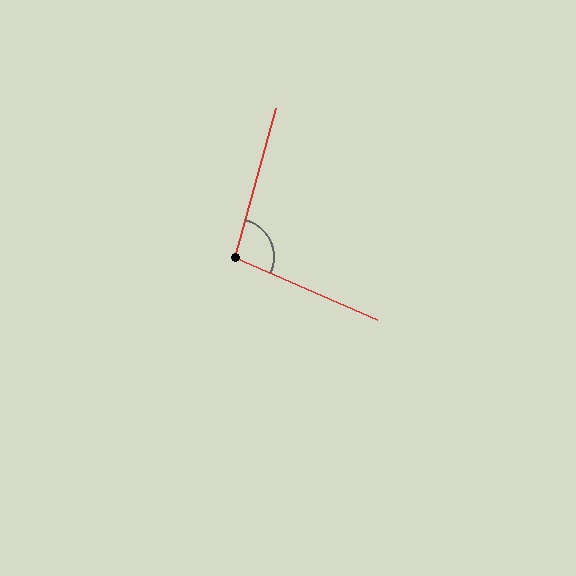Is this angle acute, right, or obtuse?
It is obtuse.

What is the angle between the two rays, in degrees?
Approximately 99 degrees.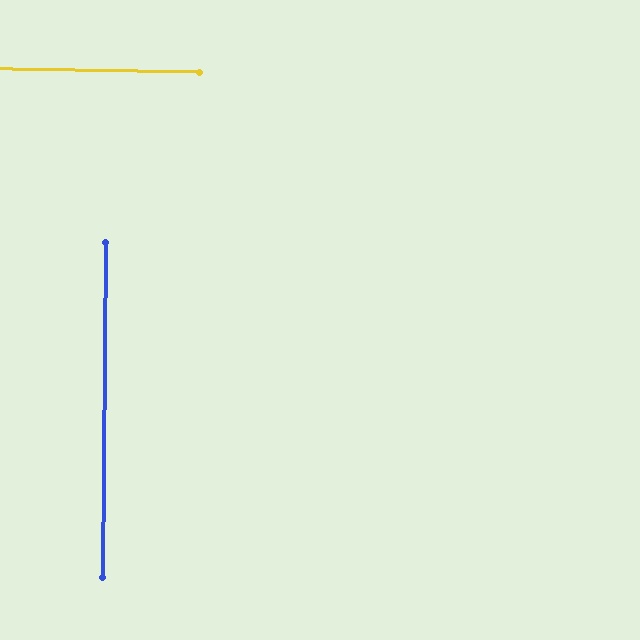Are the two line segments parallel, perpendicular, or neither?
Perpendicular — they meet at approximately 89°.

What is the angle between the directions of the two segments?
Approximately 89 degrees.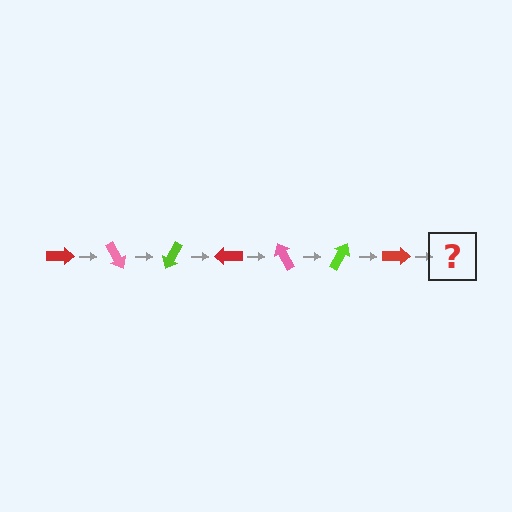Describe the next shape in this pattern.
It should be a pink arrow, rotated 420 degrees from the start.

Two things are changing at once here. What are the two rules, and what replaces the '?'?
The two rules are that it rotates 60 degrees each step and the color cycles through red, pink, and lime. The '?' should be a pink arrow, rotated 420 degrees from the start.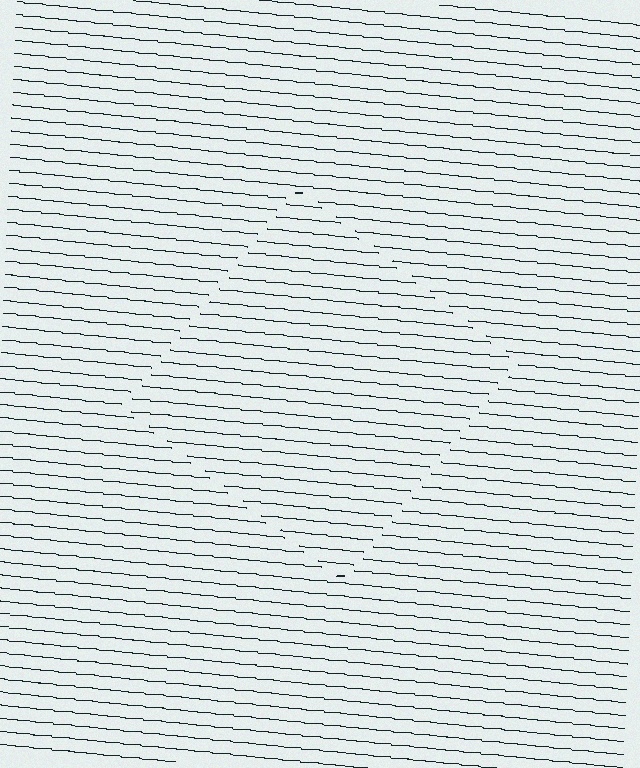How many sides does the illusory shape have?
4 sides — the line-ends trace a square.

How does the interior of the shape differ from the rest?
The interior of the shape contains the same grating, shifted by half a period — the contour is defined by the phase discontinuity where line-ends from the inner and outer gratings abut.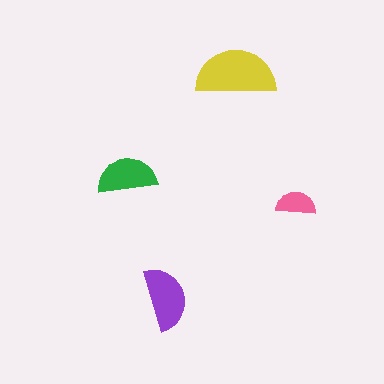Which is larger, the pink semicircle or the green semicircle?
The green one.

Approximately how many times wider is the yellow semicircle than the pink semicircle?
About 2 times wider.